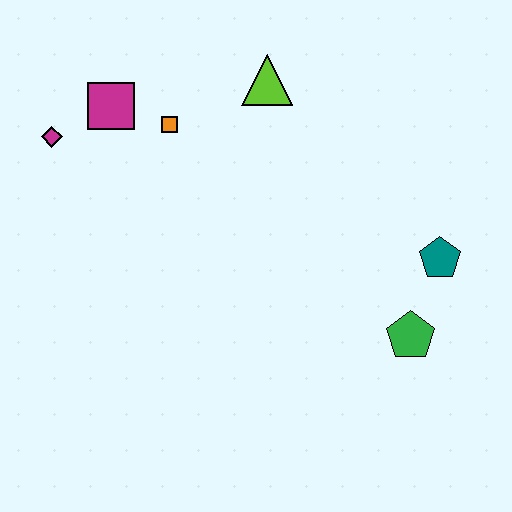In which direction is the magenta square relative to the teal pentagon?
The magenta square is to the left of the teal pentagon.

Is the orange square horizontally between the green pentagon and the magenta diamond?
Yes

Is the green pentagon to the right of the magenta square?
Yes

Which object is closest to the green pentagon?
The teal pentagon is closest to the green pentagon.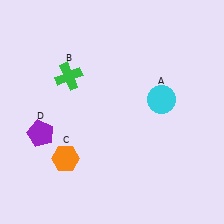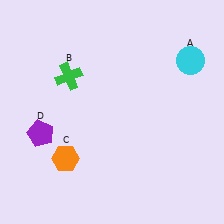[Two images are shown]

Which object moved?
The cyan circle (A) moved up.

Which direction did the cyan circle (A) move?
The cyan circle (A) moved up.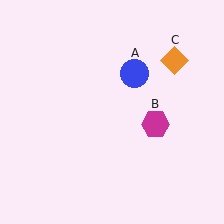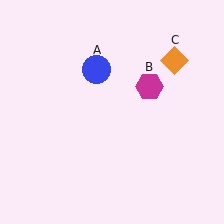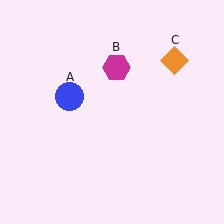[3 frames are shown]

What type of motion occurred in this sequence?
The blue circle (object A), magenta hexagon (object B) rotated counterclockwise around the center of the scene.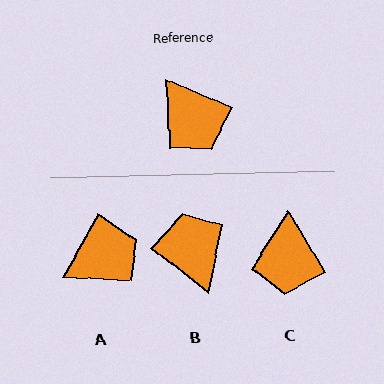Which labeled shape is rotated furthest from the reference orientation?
B, about 165 degrees away.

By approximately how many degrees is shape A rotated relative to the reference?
Approximately 84 degrees counter-clockwise.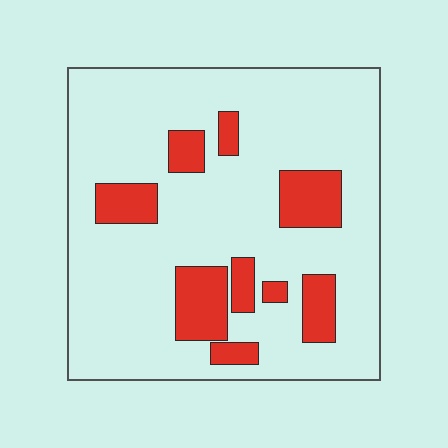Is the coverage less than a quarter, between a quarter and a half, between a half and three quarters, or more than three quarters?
Less than a quarter.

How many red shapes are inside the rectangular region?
9.